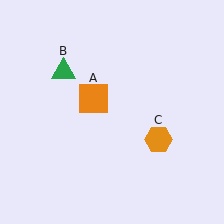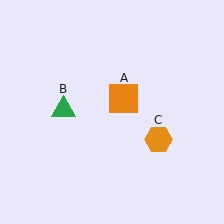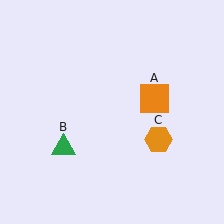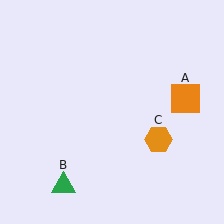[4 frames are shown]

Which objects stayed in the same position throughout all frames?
Orange hexagon (object C) remained stationary.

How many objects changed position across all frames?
2 objects changed position: orange square (object A), green triangle (object B).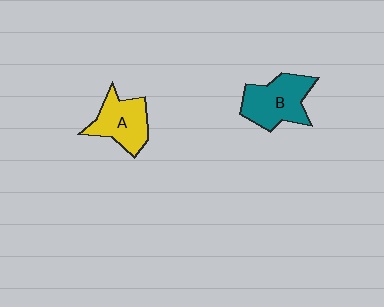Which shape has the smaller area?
Shape A (yellow).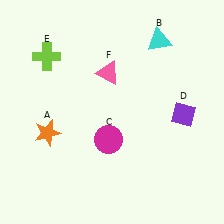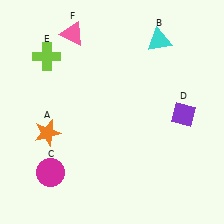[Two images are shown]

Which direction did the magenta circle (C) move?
The magenta circle (C) moved left.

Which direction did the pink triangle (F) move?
The pink triangle (F) moved up.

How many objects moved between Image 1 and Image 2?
2 objects moved between the two images.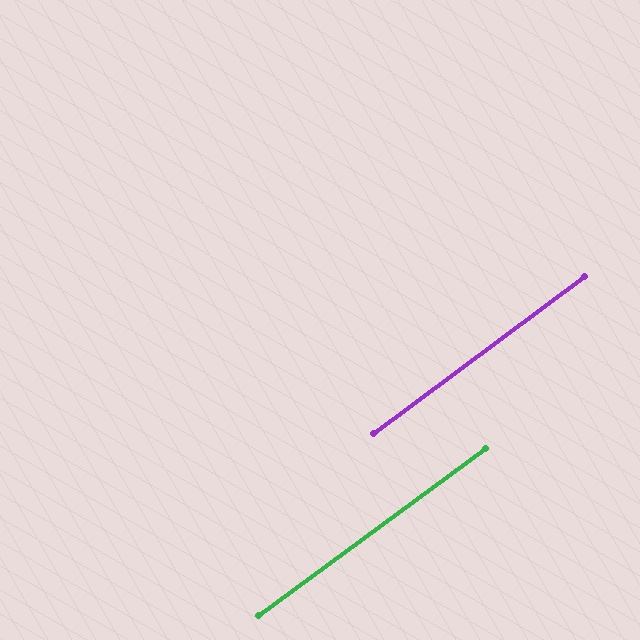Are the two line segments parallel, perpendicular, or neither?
Parallel — their directions differ by only 0.2°.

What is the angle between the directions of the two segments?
Approximately 0 degrees.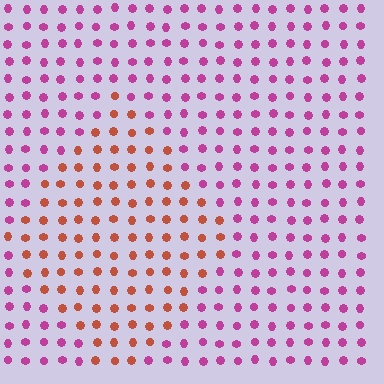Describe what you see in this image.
The image is filled with small magenta elements in a uniform arrangement. A diamond-shaped region is visible where the elements are tinted to a slightly different hue, forming a subtle color boundary.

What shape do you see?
I see a diamond.